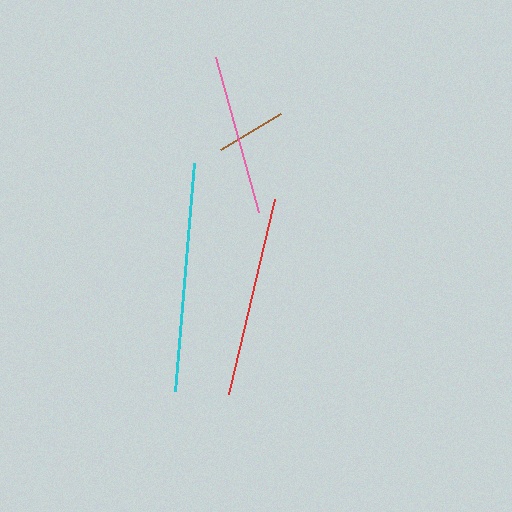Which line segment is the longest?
The cyan line is the longest at approximately 229 pixels.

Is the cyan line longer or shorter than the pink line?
The cyan line is longer than the pink line.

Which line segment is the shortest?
The brown line is the shortest at approximately 70 pixels.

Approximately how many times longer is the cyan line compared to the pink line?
The cyan line is approximately 1.4 times the length of the pink line.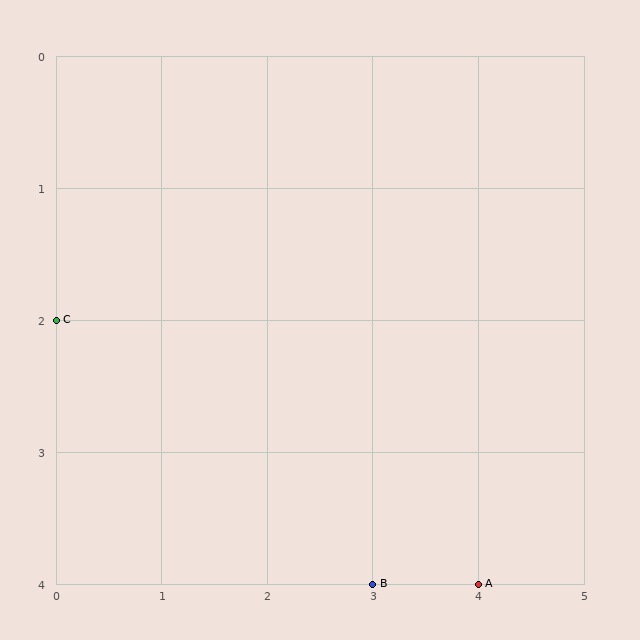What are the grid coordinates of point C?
Point C is at grid coordinates (0, 2).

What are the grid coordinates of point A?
Point A is at grid coordinates (4, 4).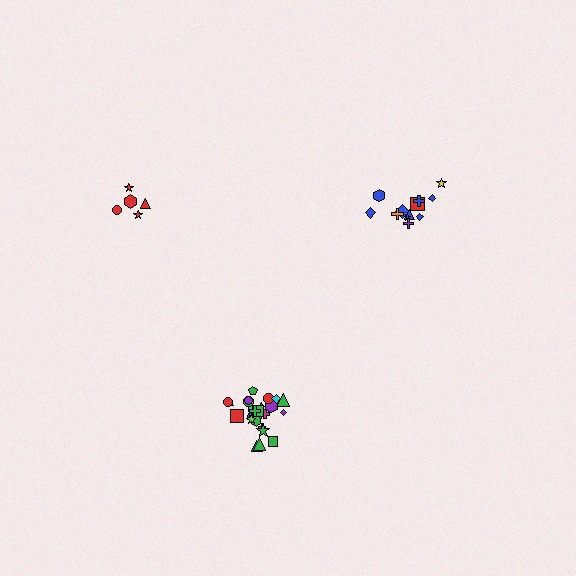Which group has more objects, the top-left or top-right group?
The top-right group.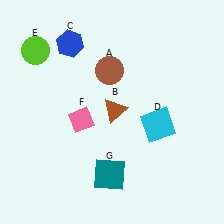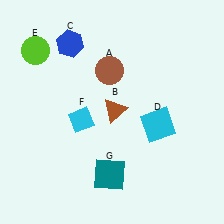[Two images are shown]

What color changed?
The diamond (F) changed from pink in Image 1 to cyan in Image 2.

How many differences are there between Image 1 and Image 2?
There is 1 difference between the two images.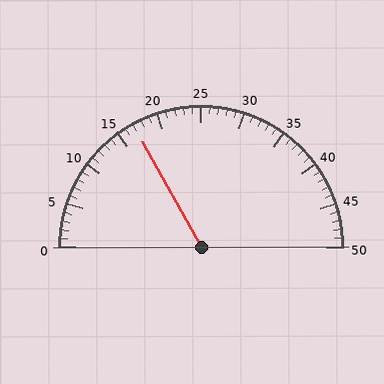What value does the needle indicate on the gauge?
The needle indicates approximately 17.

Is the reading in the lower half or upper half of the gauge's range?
The reading is in the lower half of the range (0 to 50).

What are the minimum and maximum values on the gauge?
The gauge ranges from 0 to 50.